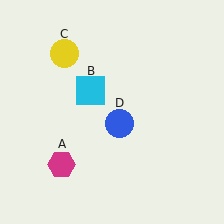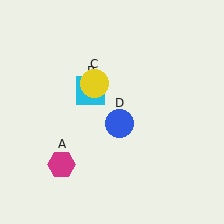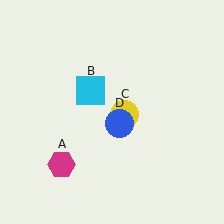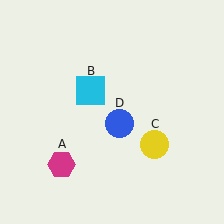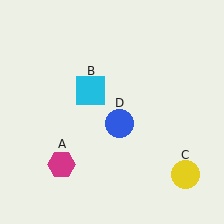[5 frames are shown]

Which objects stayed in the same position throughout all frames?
Magenta hexagon (object A) and cyan square (object B) and blue circle (object D) remained stationary.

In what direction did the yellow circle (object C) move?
The yellow circle (object C) moved down and to the right.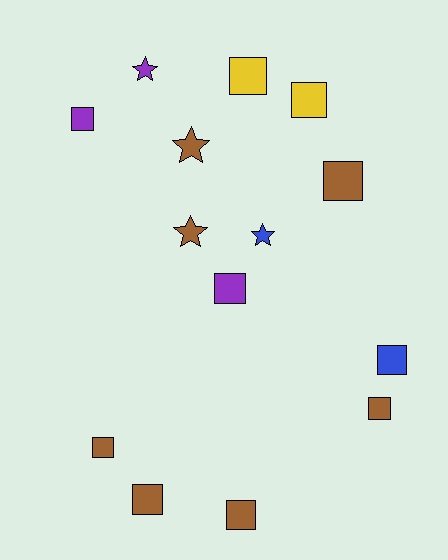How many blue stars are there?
There is 1 blue star.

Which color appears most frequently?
Brown, with 7 objects.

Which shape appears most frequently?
Square, with 10 objects.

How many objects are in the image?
There are 14 objects.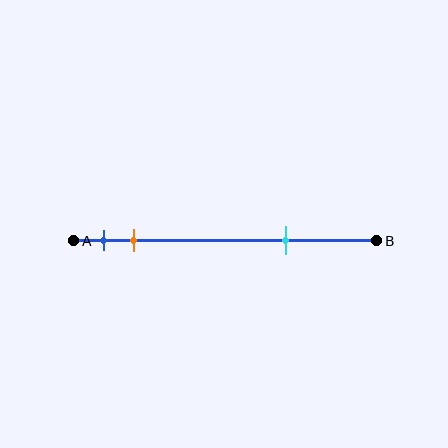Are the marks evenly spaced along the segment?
No, the marks are not evenly spaced.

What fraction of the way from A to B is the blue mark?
The blue mark is approximately 10% (0.1) of the way from A to B.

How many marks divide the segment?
There are 3 marks dividing the segment.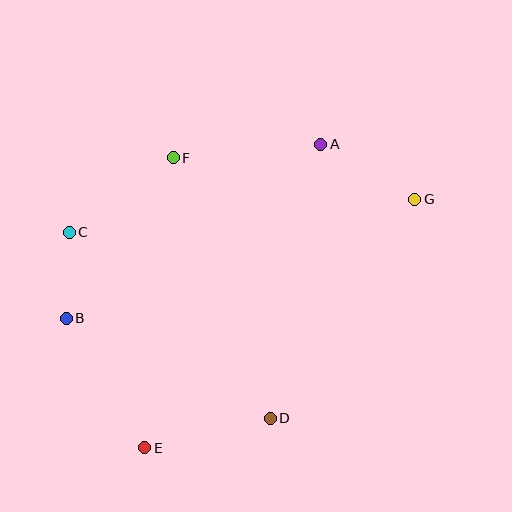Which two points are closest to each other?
Points B and C are closest to each other.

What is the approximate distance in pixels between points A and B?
The distance between A and B is approximately 308 pixels.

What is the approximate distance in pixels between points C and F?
The distance between C and F is approximately 128 pixels.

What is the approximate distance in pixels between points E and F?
The distance between E and F is approximately 291 pixels.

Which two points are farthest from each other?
Points B and G are farthest from each other.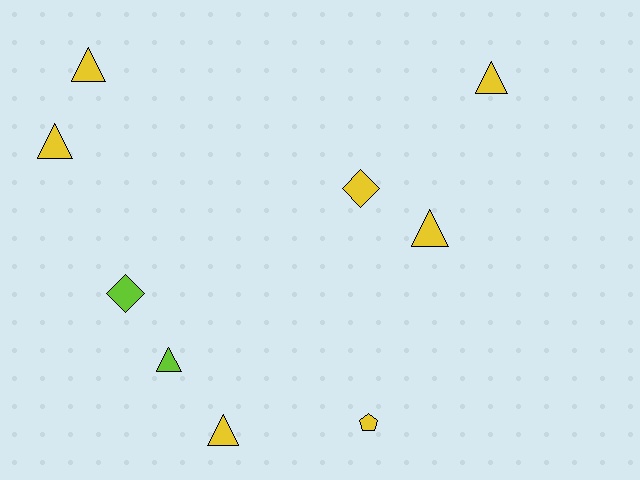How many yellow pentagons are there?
There is 1 yellow pentagon.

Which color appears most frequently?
Yellow, with 7 objects.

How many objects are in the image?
There are 9 objects.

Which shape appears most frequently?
Triangle, with 6 objects.